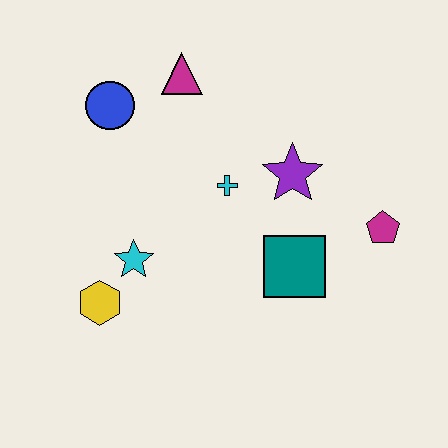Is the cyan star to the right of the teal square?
No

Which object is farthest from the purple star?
The yellow hexagon is farthest from the purple star.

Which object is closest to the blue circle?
The magenta triangle is closest to the blue circle.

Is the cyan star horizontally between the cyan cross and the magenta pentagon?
No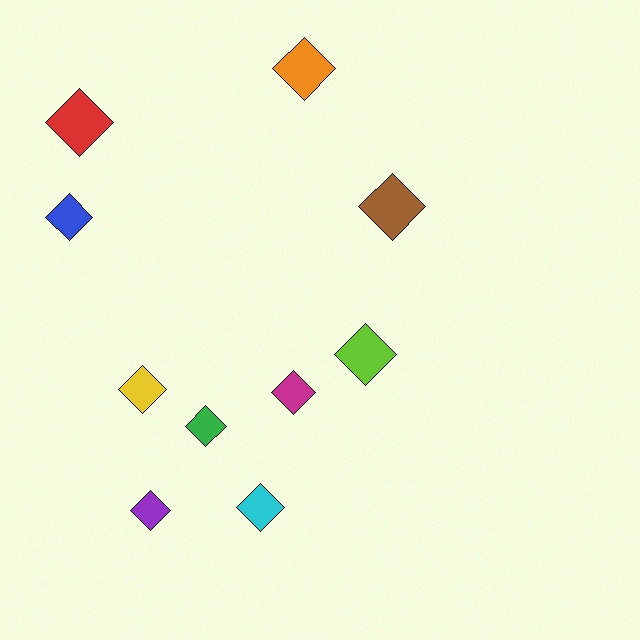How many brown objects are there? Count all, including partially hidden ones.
There is 1 brown object.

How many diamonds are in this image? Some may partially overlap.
There are 10 diamonds.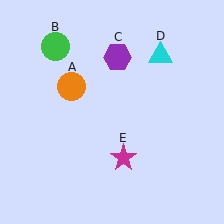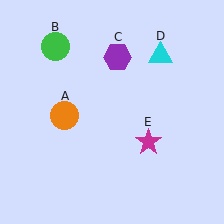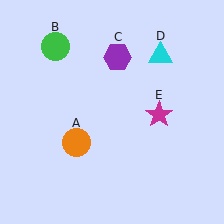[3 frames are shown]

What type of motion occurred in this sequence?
The orange circle (object A), magenta star (object E) rotated counterclockwise around the center of the scene.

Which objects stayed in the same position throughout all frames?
Green circle (object B) and purple hexagon (object C) and cyan triangle (object D) remained stationary.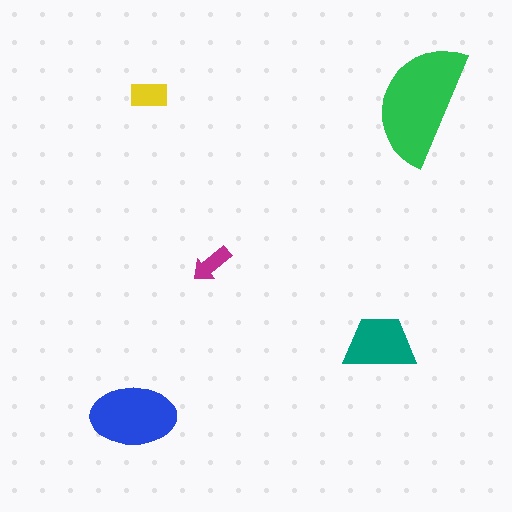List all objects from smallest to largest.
The magenta arrow, the yellow rectangle, the teal trapezoid, the blue ellipse, the green semicircle.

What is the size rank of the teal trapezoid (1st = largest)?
3rd.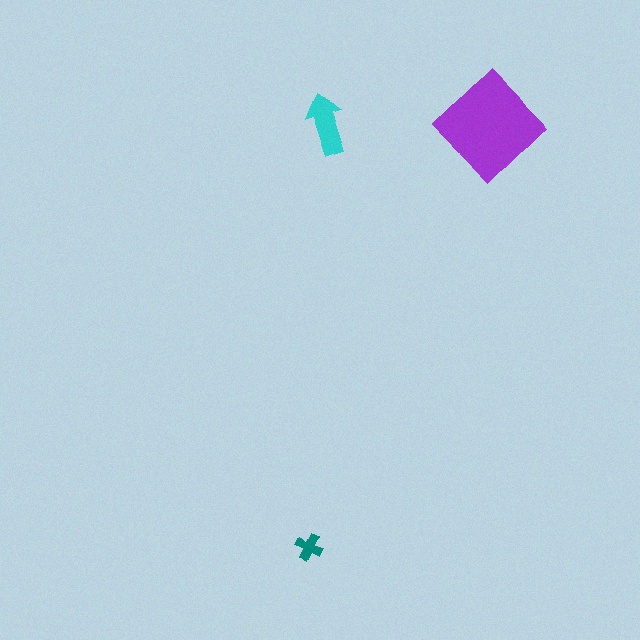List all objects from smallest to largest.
The teal cross, the cyan arrow, the purple diamond.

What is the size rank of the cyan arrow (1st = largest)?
2nd.